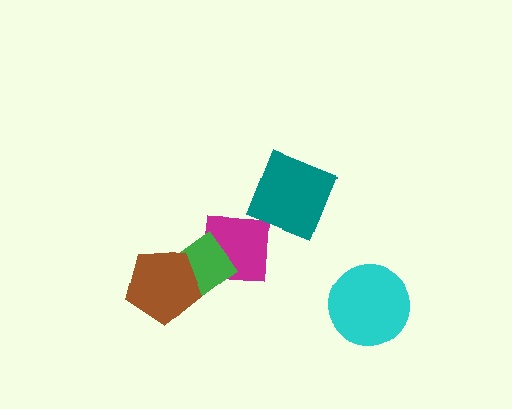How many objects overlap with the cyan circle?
0 objects overlap with the cyan circle.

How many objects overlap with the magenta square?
1 object overlaps with the magenta square.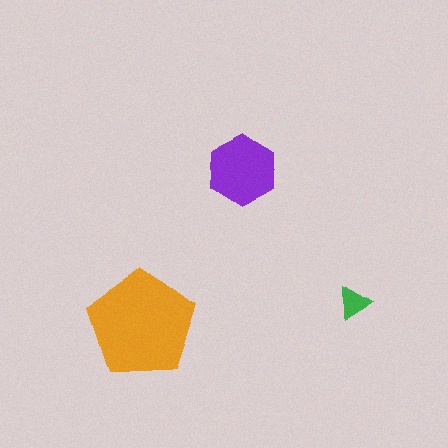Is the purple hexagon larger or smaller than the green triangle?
Larger.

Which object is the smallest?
The green triangle.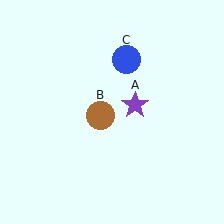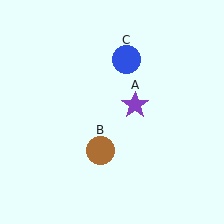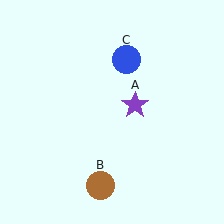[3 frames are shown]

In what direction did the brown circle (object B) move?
The brown circle (object B) moved down.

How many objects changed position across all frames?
1 object changed position: brown circle (object B).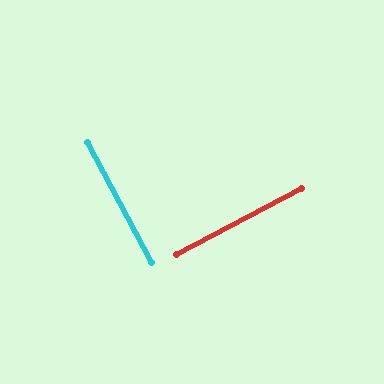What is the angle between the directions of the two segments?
Approximately 90 degrees.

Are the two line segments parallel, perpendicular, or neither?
Perpendicular — they meet at approximately 90°.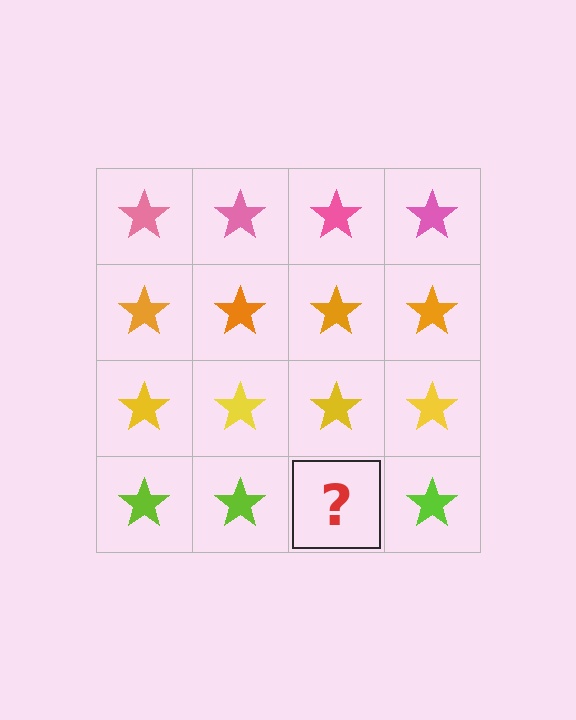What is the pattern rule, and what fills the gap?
The rule is that each row has a consistent color. The gap should be filled with a lime star.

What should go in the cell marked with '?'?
The missing cell should contain a lime star.